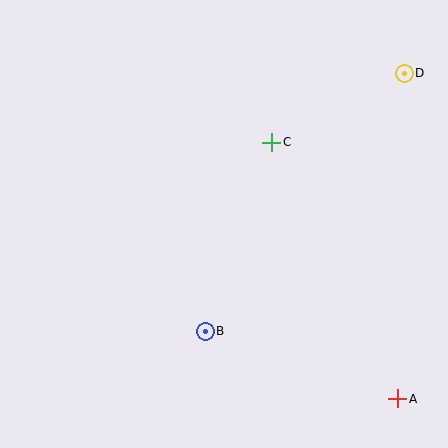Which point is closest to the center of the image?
Point C at (272, 142) is closest to the center.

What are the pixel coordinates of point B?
Point B is at (205, 331).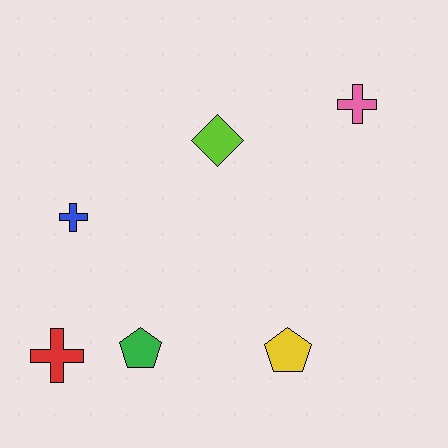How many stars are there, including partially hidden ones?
There are no stars.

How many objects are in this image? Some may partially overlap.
There are 6 objects.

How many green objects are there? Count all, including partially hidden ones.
There is 1 green object.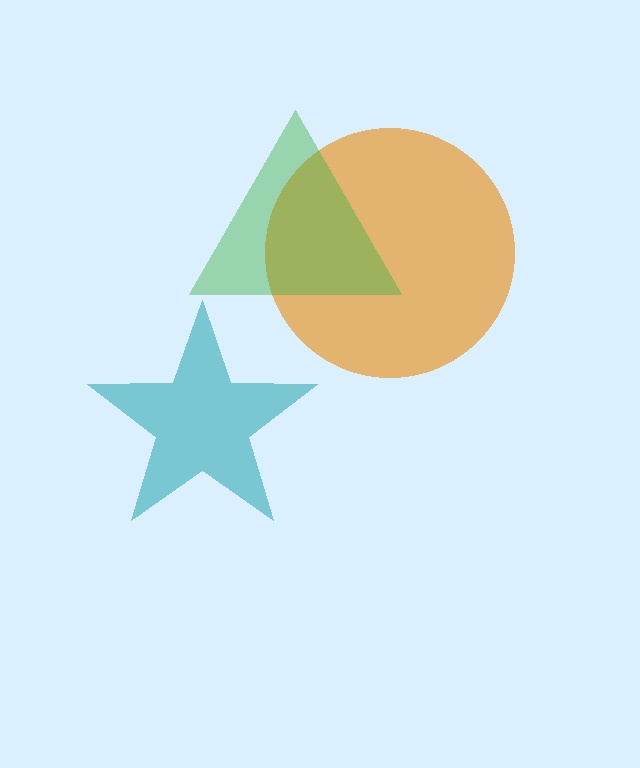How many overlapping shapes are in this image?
There are 3 overlapping shapes in the image.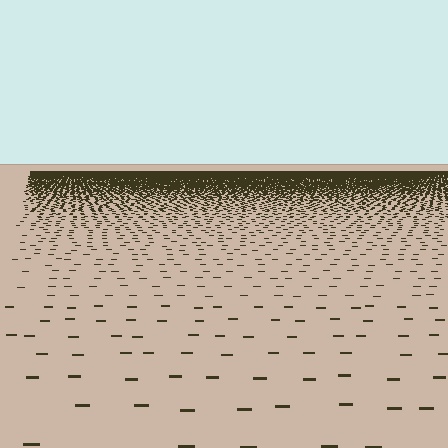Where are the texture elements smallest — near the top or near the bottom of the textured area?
Near the top.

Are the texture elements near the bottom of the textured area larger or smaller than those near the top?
Larger. Near the bottom, elements are closer to the viewer and appear at a bigger on-screen size.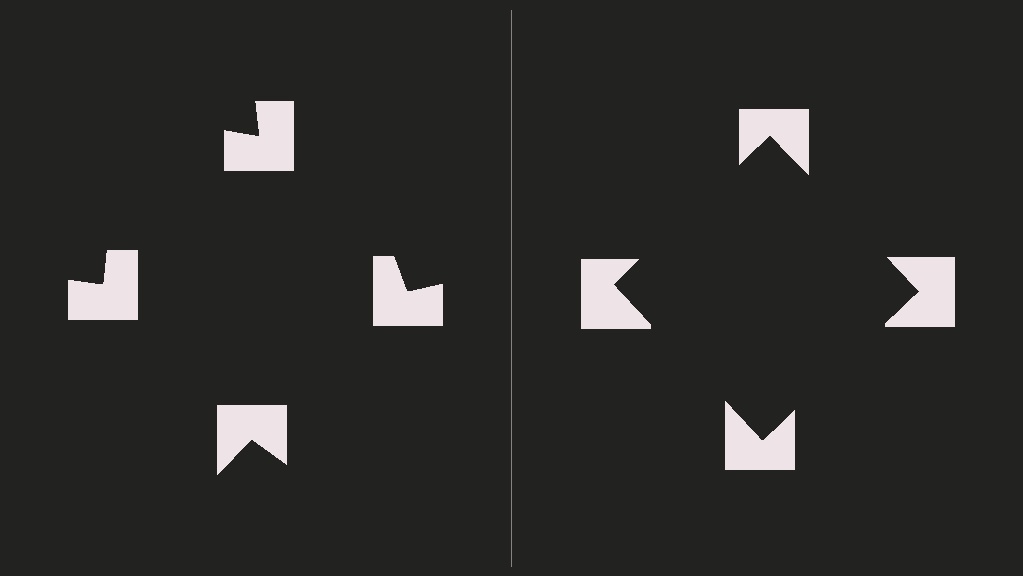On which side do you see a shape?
An illusory square appears on the right side. On the left side the wedge cuts are rotated, so no coherent shape forms.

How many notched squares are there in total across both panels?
8 — 4 on each side.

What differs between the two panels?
The notched squares are positioned identically on both sides; only the wedge orientations differ. On the right they align to a square; on the left they are misaligned.